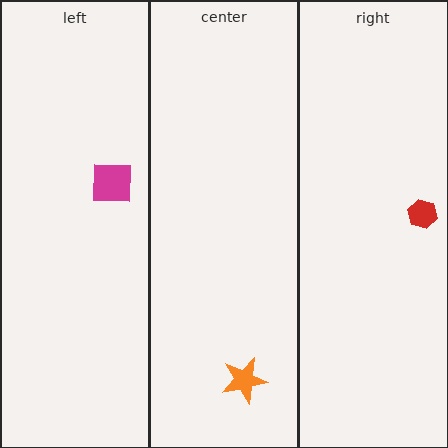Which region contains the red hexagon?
The right region.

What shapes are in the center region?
The orange star.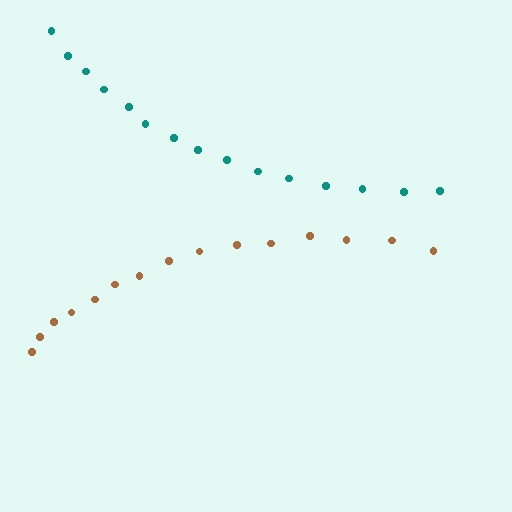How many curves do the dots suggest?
There are 2 distinct paths.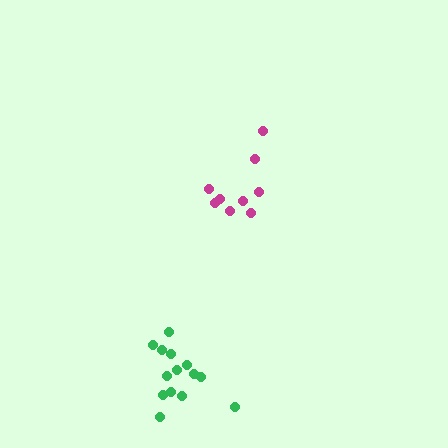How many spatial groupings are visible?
There are 2 spatial groupings.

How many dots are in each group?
Group 1: 14 dots, Group 2: 9 dots (23 total).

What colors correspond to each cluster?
The clusters are colored: green, magenta.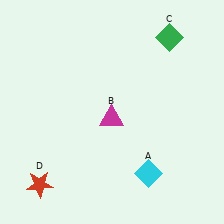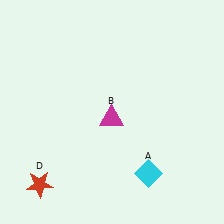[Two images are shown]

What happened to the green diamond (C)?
The green diamond (C) was removed in Image 2. It was in the top-right area of Image 1.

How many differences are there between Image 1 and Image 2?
There is 1 difference between the two images.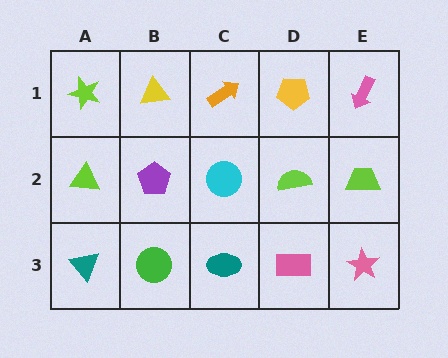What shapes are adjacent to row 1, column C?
A cyan circle (row 2, column C), a yellow triangle (row 1, column B), a yellow pentagon (row 1, column D).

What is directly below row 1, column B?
A purple pentagon.